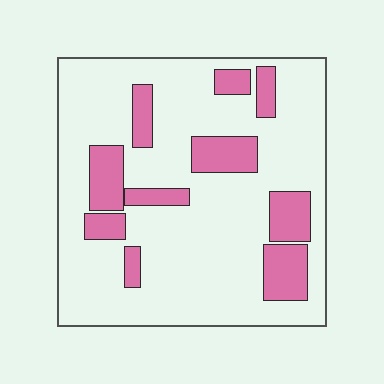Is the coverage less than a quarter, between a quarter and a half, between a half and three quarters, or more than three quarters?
Less than a quarter.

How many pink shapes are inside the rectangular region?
10.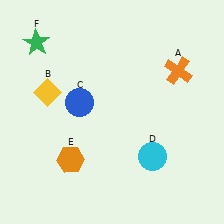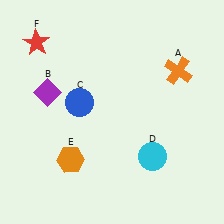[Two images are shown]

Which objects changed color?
B changed from yellow to purple. F changed from green to red.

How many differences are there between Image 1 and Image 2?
There are 2 differences between the two images.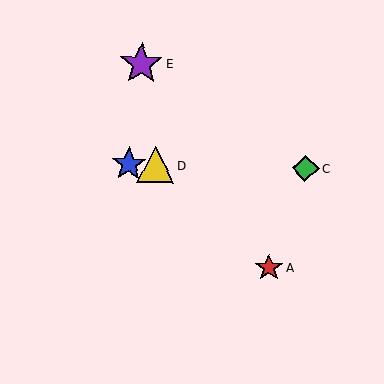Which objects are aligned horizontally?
Objects B, C, D are aligned horizontally.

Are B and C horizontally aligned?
Yes, both are at y≈164.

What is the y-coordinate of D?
Object D is at y≈165.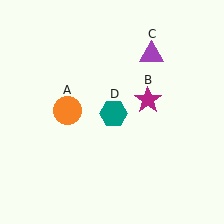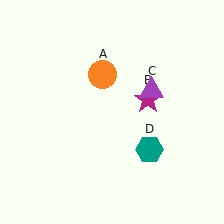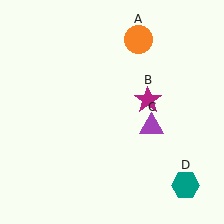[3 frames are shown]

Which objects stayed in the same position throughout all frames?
Magenta star (object B) remained stationary.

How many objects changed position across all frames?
3 objects changed position: orange circle (object A), purple triangle (object C), teal hexagon (object D).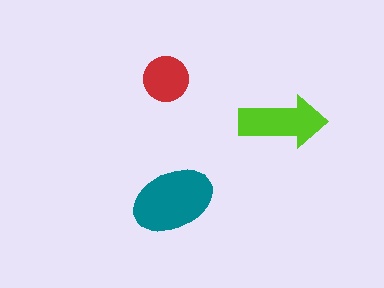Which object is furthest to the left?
The red circle is leftmost.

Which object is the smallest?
The red circle.